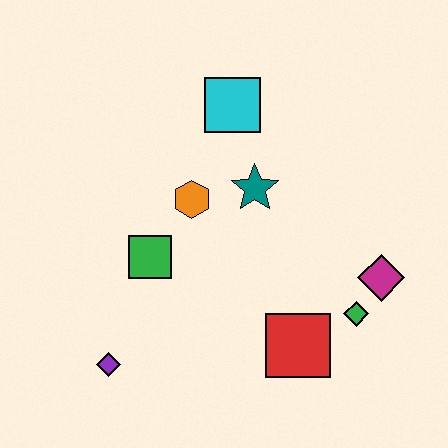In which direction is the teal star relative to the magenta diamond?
The teal star is to the left of the magenta diamond.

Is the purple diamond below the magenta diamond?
Yes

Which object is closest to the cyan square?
The teal star is closest to the cyan square.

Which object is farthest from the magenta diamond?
The purple diamond is farthest from the magenta diamond.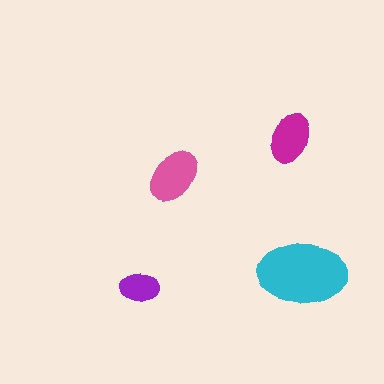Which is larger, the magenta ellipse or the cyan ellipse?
The cyan one.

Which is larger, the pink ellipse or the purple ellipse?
The pink one.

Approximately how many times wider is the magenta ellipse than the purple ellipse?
About 1.5 times wider.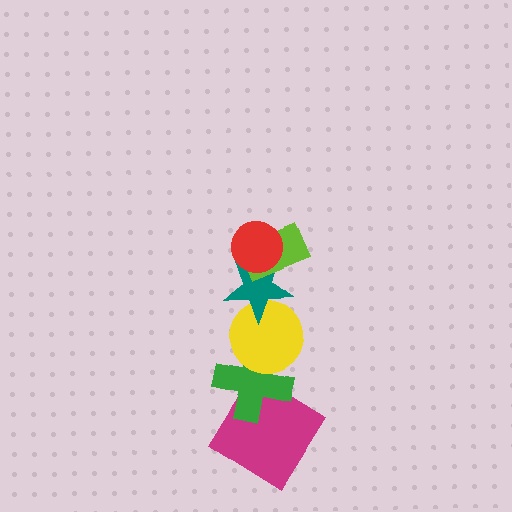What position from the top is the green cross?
The green cross is 5th from the top.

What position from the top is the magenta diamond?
The magenta diamond is 6th from the top.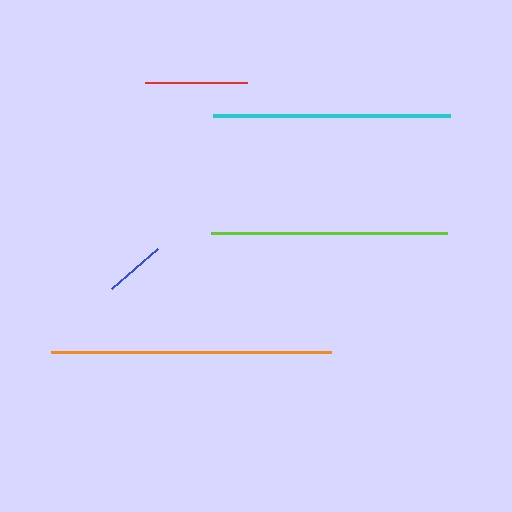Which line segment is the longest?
The orange line is the longest at approximately 280 pixels.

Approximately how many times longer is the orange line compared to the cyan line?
The orange line is approximately 1.2 times the length of the cyan line.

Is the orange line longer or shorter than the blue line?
The orange line is longer than the blue line.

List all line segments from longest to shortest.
From longest to shortest: orange, cyan, lime, red, blue.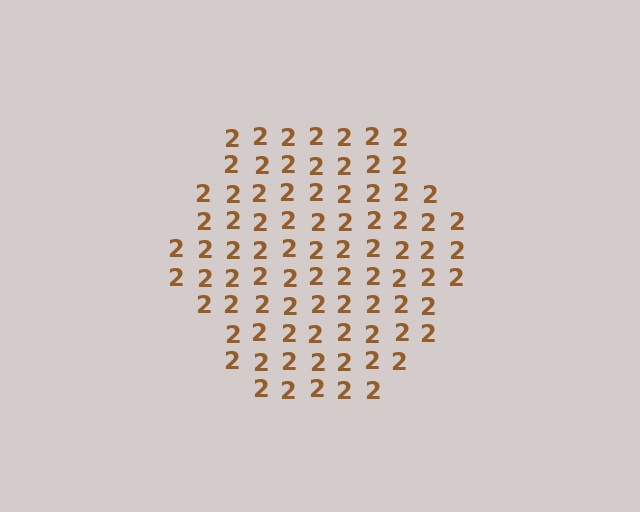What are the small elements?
The small elements are digit 2's.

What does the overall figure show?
The overall figure shows a hexagon.